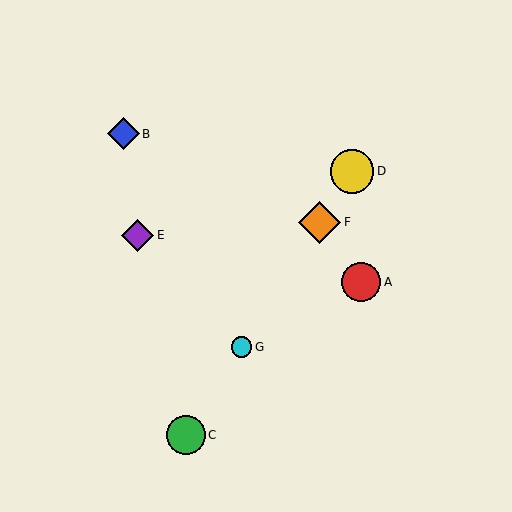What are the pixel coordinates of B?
Object B is at (123, 134).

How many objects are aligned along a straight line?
4 objects (C, D, F, G) are aligned along a straight line.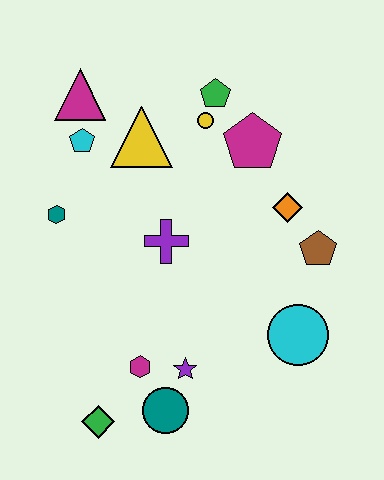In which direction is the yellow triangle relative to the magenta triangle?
The yellow triangle is to the right of the magenta triangle.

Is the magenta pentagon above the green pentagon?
No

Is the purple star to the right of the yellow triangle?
Yes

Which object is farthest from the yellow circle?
The green diamond is farthest from the yellow circle.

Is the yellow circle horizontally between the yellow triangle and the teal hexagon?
No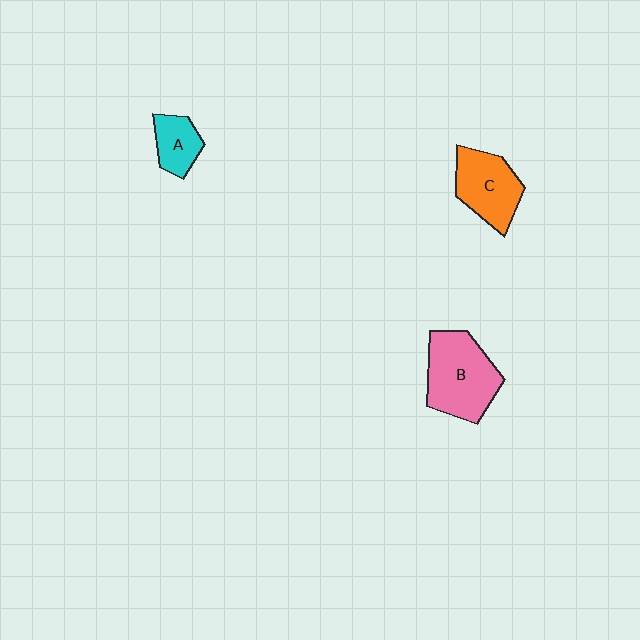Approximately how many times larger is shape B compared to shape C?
Approximately 1.3 times.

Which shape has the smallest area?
Shape A (cyan).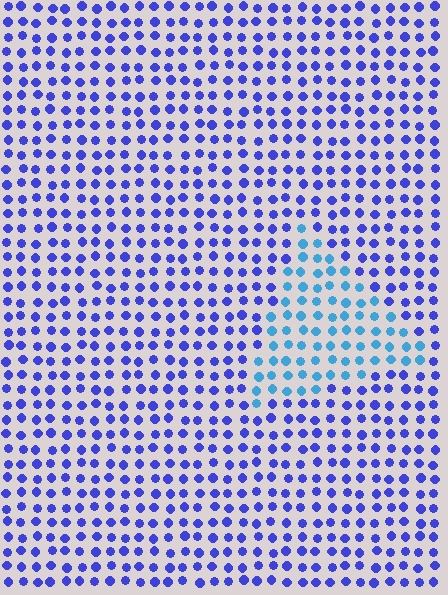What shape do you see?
I see a triangle.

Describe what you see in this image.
The image is filled with small blue elements in a uniform arrangement. A triangle-shaped region is visible where the elements are tinted to a slightly different hue, forming a subtle color boundary.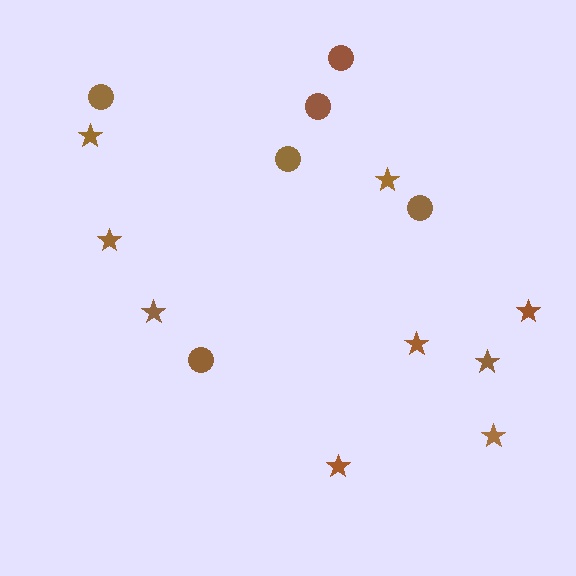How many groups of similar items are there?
There are 2 groups: one group of circles (6) and one group of stars (9).